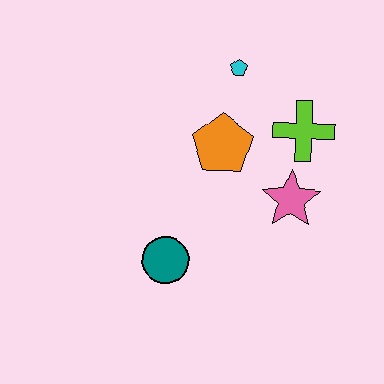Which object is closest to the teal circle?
The orange pentagon is closest to the teal circle.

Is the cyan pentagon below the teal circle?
No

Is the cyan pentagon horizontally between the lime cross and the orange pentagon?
Yes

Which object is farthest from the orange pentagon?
The teal circle is farthest from the orange pentagon.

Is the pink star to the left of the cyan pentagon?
No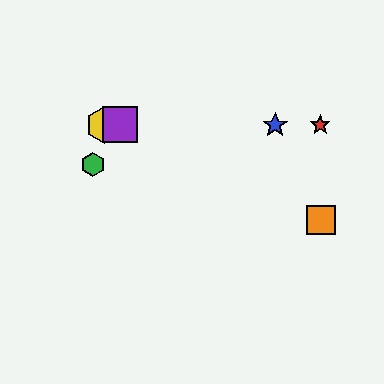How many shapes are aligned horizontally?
4 shapes (the red star, the blue star, the yellow hexagon, the purple square) are aligned horizontally.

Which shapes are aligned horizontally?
The red star, the blue star, the yellow hexagon, the purple square are aligned horizontally.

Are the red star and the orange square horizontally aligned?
No, the red star is at y≈125 and the orange square is at y≈220.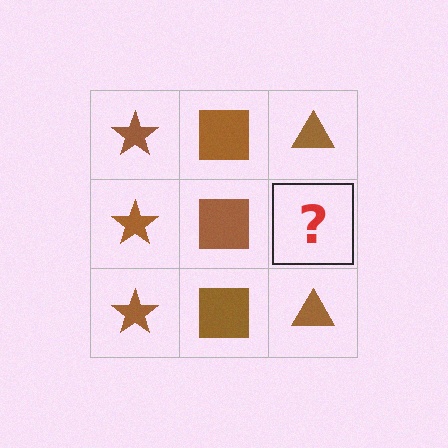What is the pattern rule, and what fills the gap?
The rule is that each column has a consistent shape. The gap should be filled with a brown triangle.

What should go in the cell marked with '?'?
The missing cell should contain a brown triangle.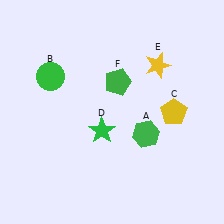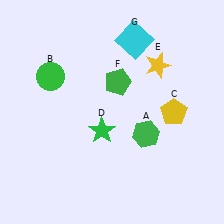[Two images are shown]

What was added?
A cyan square (G) was added in Image 2.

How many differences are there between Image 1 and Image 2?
There is 1 difference between the two images.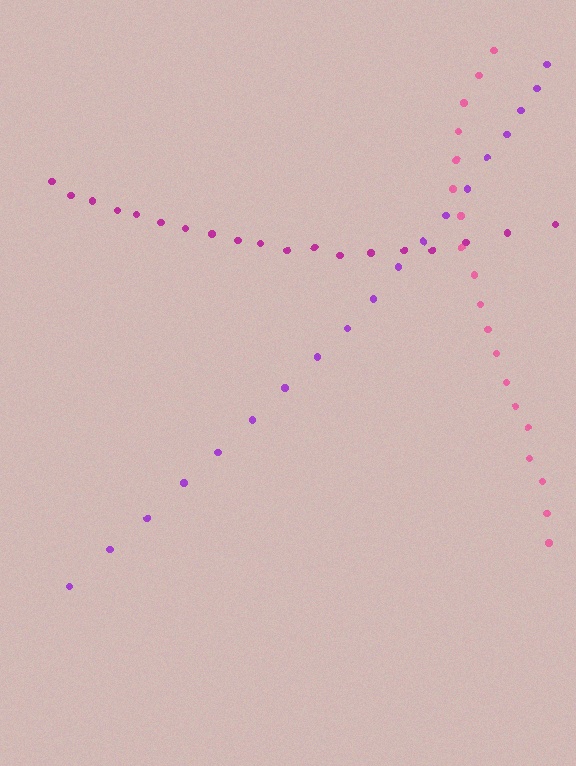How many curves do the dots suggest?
There are 3 distinct paths.